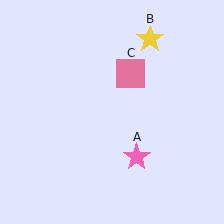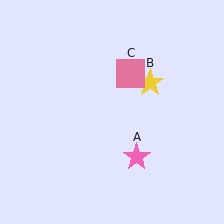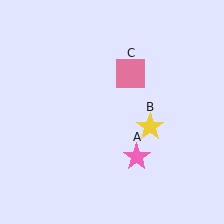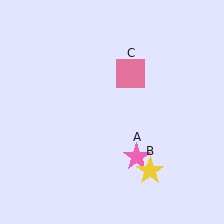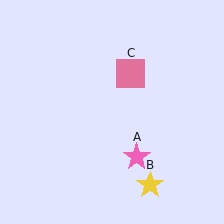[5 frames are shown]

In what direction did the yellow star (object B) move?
The yellow star (object B) moved down.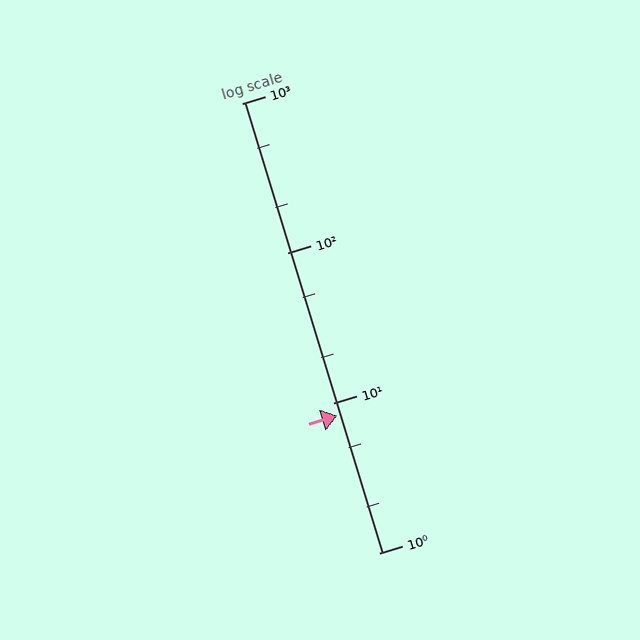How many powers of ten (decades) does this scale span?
The scale spans 3 decades, from 1 to 1000.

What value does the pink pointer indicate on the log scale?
The pointer indicates approximately 8.2.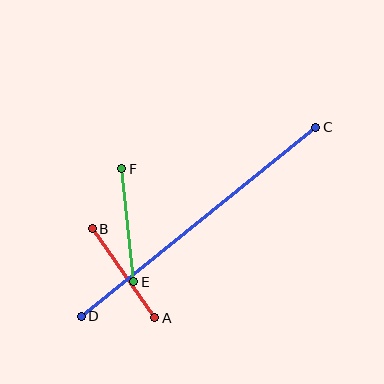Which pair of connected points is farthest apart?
Points C and D are farthest apart.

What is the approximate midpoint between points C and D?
The midpoint is at approximately (199, 222) pixels.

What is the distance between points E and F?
The distance is approximately 114 pixels.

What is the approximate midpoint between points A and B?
The midpoint is at approximately (124, 273) pixels.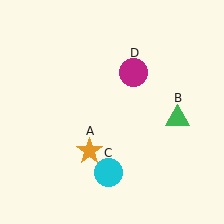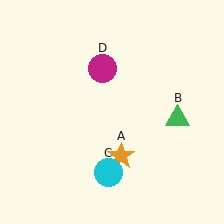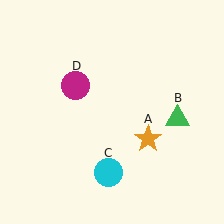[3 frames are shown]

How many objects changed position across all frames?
2 objects changed position: orange star (object A), magenta circle (object D).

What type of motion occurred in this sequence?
The orange star (object A), magenta circle (object D) rotated counterclockwise around the center of the scene.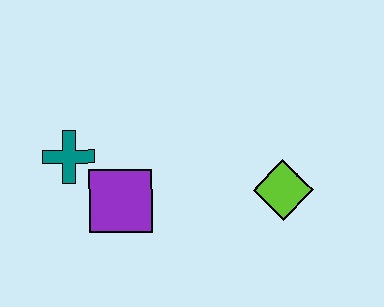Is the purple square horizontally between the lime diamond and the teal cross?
Yes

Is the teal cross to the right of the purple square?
No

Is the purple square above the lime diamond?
No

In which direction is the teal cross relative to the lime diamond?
The teal cross is to the left of the lime diamond.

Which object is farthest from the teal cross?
The lime diamond is farthest from the teal cross.